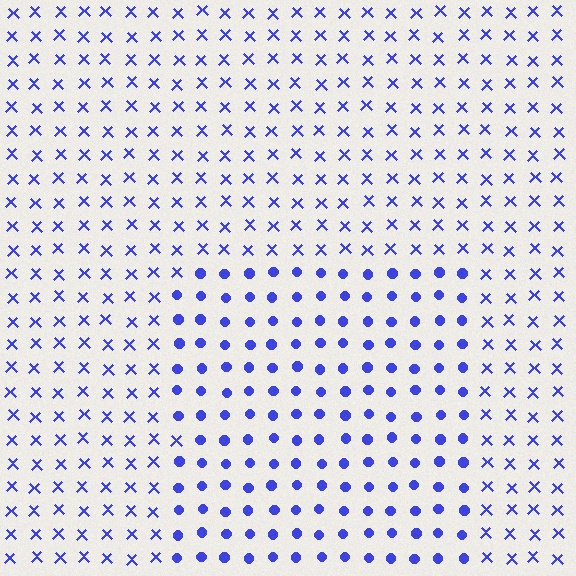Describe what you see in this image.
The image is filled with small blue elements arranged in a uniform grid. A rectangle-shaped region contains circles, while the surrounding area contains X marks. The boundary is defined purely by the change in element shape.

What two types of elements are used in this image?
The image uses circles inside the rectangle region and X marks outside it.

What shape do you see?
I see a rectangle.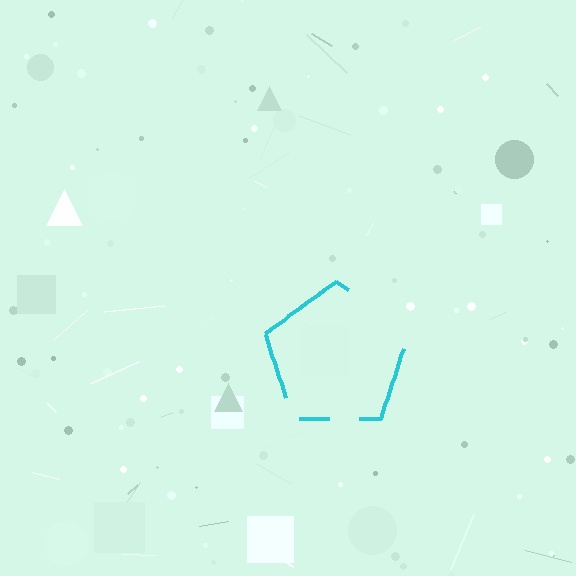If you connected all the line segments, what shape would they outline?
They would outline a pentagon.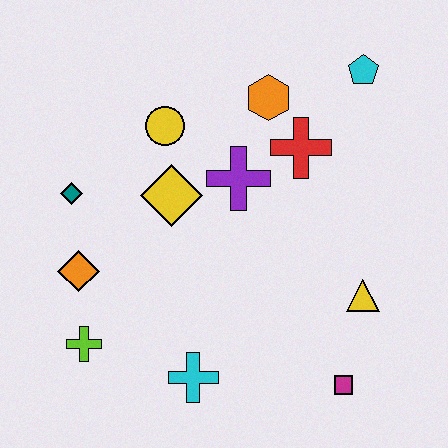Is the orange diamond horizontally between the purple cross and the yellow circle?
No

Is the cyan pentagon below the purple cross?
No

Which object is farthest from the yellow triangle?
The teal diamond is farthest from the yellow triangle.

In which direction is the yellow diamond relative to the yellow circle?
The yellow diamond is below the yellow circle.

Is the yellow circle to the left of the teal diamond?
No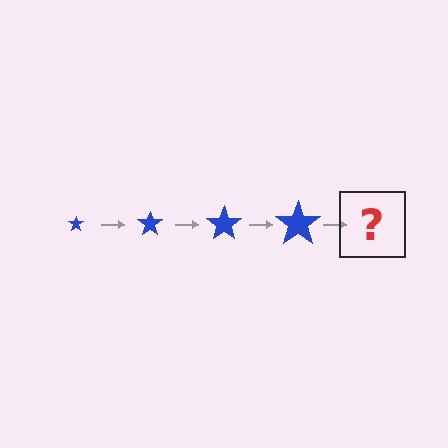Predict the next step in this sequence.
The next step is a blue star, larger than the previous one.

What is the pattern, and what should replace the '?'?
The pattern is that the star gets progressively larger each step. The '?' should be a blue star, larger than the previous one.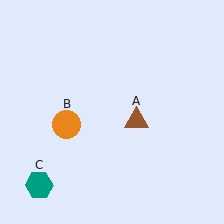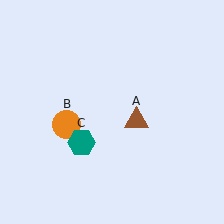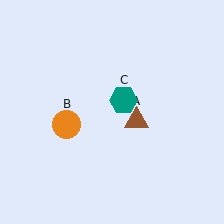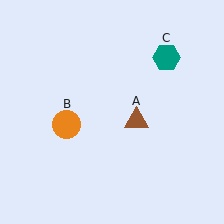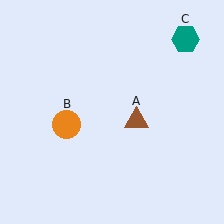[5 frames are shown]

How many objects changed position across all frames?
1 object changed position: teal hexagon (object C).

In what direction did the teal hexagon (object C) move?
The teal hexagon (object C) moved up and to the right.